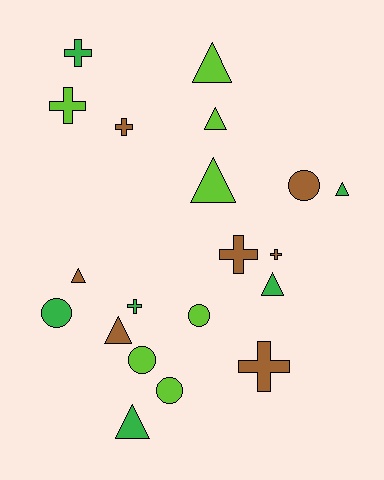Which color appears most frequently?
Lime, with 7 objects.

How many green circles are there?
There is 1 green circle.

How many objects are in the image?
There are 20 objects.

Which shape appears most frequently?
Triangle, with 8 objects.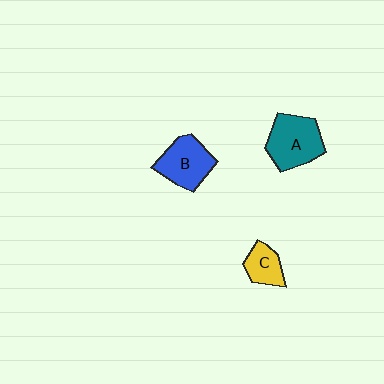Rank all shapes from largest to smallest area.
From largest to smallest: A (teal), B (blue), C (yellow).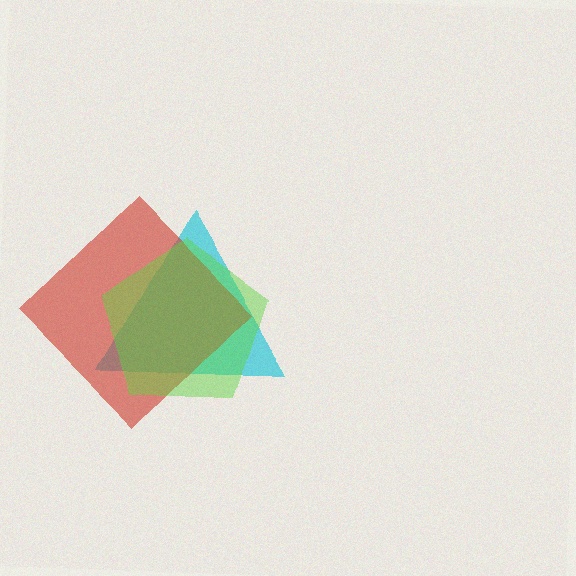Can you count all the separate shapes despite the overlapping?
Yes, there are 3 separate shapes.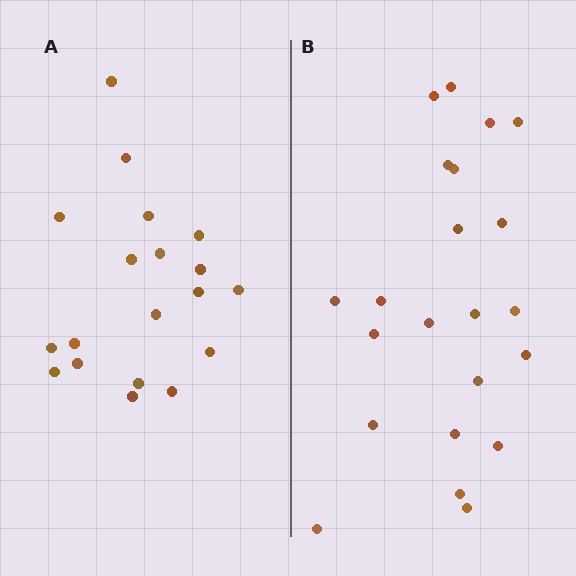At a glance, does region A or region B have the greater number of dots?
Region B (the right region) has more dots.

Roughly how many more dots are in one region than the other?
Region B has just a few more — roughly 2 or 3 more dots than region A.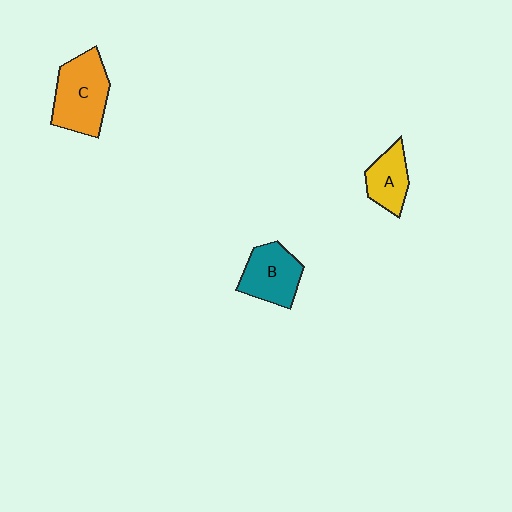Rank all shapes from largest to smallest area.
From largest to smallest: C (orange), B (teal), A (yellow).